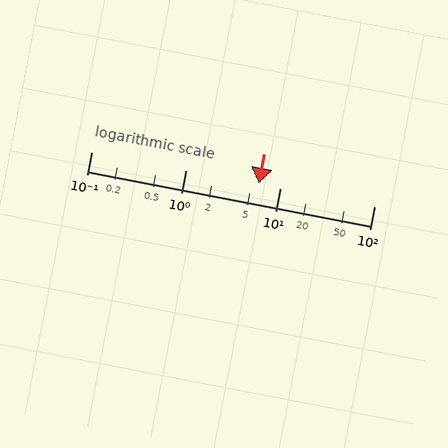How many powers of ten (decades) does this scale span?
The scale spans 3 decades, from 0.1 to 100.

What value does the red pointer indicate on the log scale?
The pointer indicates approximately 6.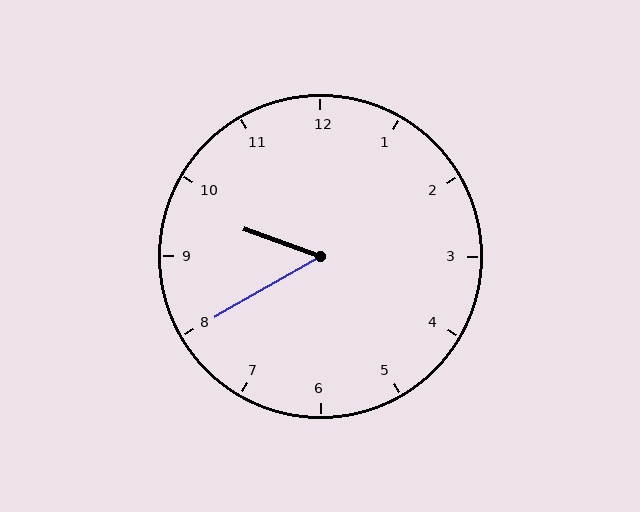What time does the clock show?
9:40.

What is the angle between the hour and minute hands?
Approximately 50 degrees.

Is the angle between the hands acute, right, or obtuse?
It is acute.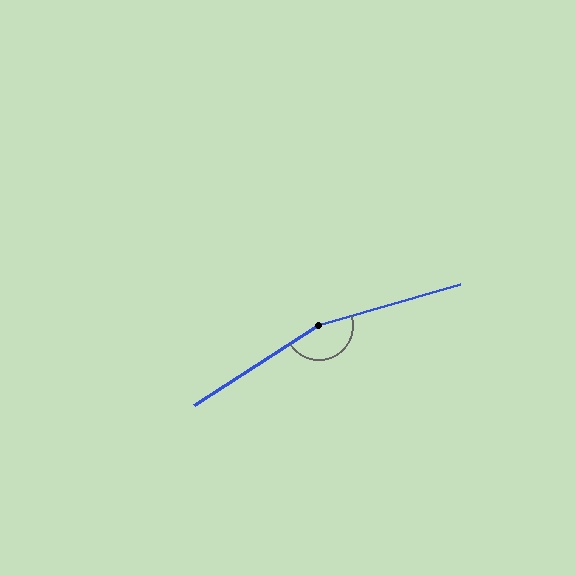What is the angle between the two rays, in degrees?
Approximately 164 degrees.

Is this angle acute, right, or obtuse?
It is obtuse.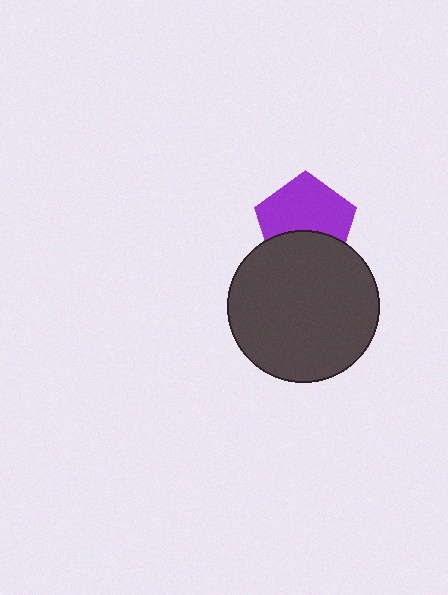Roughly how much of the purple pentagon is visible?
About half of it is visible (roughly 64%).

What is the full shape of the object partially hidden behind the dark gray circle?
The partially hidden object is a purple pentagon.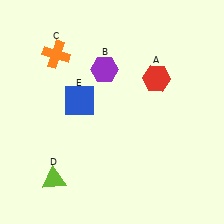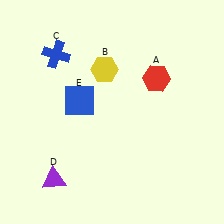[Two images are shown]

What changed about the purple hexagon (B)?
In Image 1, B is purple. In Image 2, it changed to yellow.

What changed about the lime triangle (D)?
In Image 1, D is lime. In Image 2, it changed to purple.